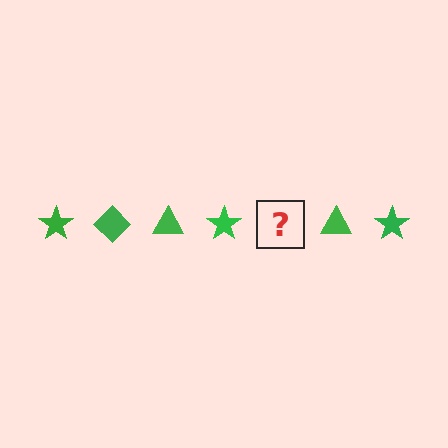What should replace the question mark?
The question mark should be replaced with a green diamond.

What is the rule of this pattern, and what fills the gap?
The rule is that the pattern cycles through star, diamond, triangle shapes in green. The gap should be filled with a green diamond.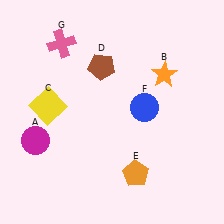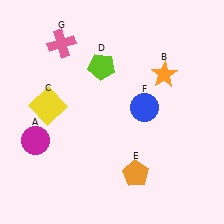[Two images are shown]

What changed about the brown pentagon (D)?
In Image 1, D is brown. In Image 2, it changed to lime.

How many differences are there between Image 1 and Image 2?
There is 1 difference between the two images.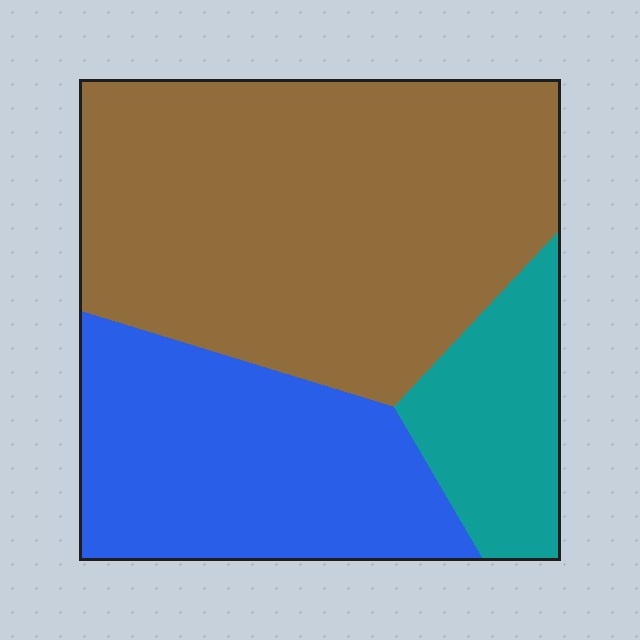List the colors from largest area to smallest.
From largest to smallest: brown, blue, teal.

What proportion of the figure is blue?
Blue takes up about one third (1/3) of the figure.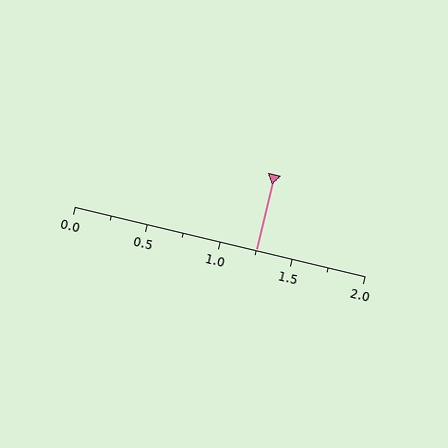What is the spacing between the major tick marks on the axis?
The major ticks are spaced 0.5 apart.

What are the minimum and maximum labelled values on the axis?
The axis runs from 0.0 to 2.0.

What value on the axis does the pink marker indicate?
The marker indicates approximately 1.25.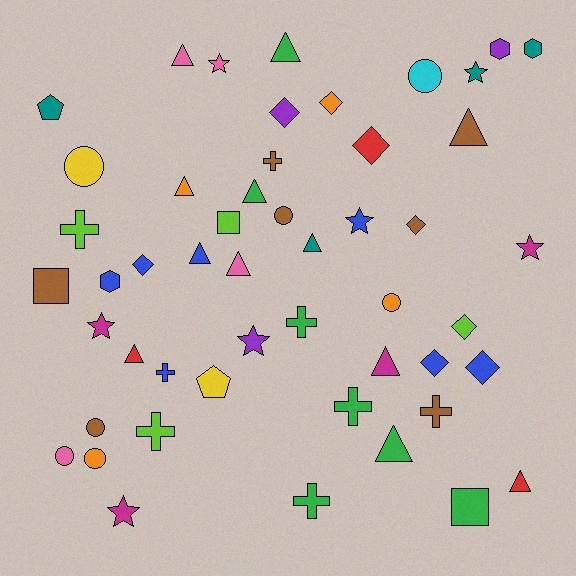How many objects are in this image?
There are 50 objects.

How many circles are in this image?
There are 7 circles.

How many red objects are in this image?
There are 3 red objects.